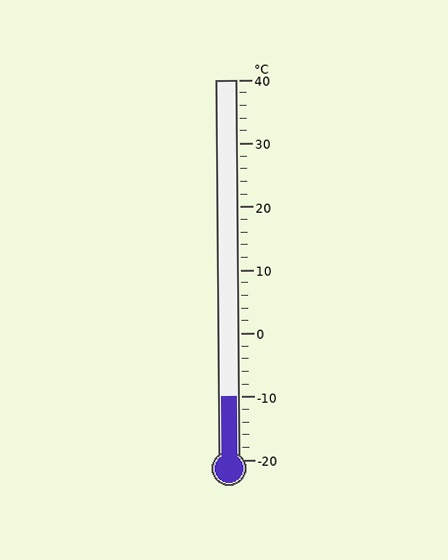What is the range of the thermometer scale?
The thermometer scale ranges from -20°C to 40°C.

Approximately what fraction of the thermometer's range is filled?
The thermometer is filled to approximately 15% of its range.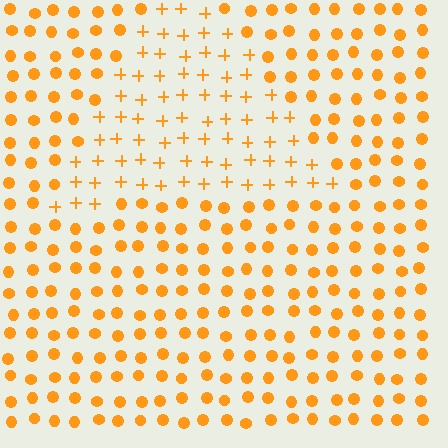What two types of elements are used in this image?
The image uses plus signs inside the triangle region and circles outside it.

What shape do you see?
I see a triangle.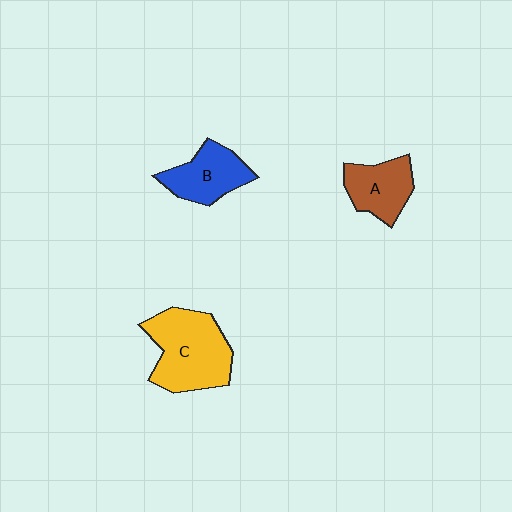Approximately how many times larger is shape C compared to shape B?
Approximately 1.6 times.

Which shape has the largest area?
Shape C (yellow).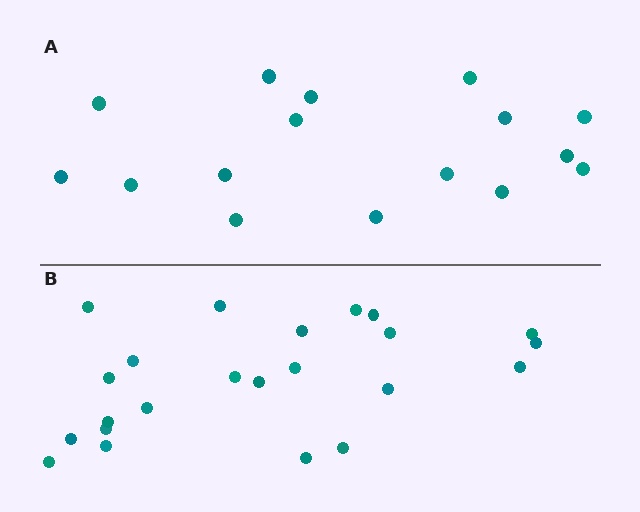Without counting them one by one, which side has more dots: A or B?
Region B (the bottom region) has more dots.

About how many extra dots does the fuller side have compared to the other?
Region B has roughly 8 or so more dots than region A.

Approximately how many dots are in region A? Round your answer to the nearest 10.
About 20 dots. (The exact count is 16, which rounds to 20.)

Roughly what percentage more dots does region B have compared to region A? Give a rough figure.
About 45% more.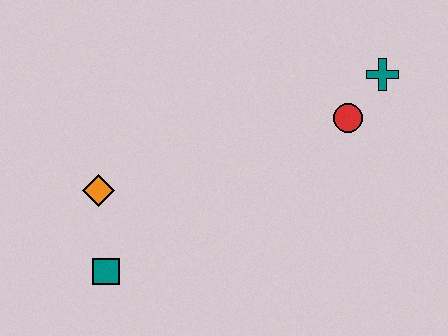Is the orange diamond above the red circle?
No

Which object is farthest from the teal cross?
The teal square is farthest from the teal cross.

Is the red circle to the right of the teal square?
Yes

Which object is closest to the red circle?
The teal cross is closest to the red circle.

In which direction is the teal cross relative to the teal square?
The teal cross is to the right of the teal square.